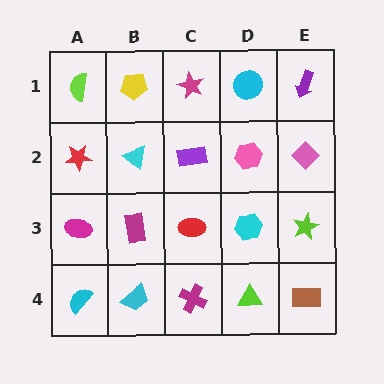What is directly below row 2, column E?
A lime star.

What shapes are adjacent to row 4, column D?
A cyan hexagon (row 3, column D), a magenta cross (row 4, column C), a brown rectangle (row 4, column E).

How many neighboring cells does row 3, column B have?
4.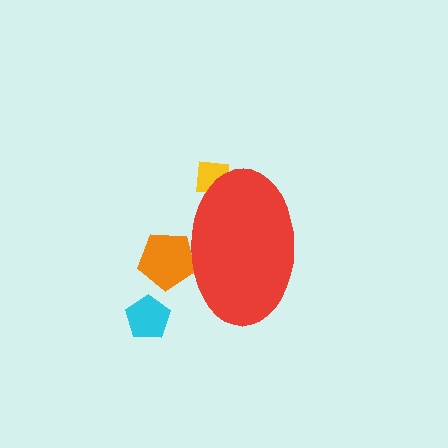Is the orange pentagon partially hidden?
Yes, the orange pentagon is partially hidden behind the red ellipse.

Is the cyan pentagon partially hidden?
No, the cyan pentagon is fully visible.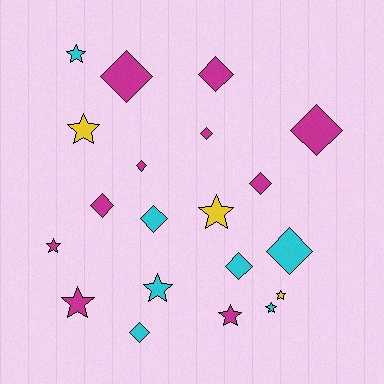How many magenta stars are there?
There are 3 magenta stars.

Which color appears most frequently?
Magenta, with 10 objects.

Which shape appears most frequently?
Diamond, with 11 objects.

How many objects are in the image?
There are 20 objects.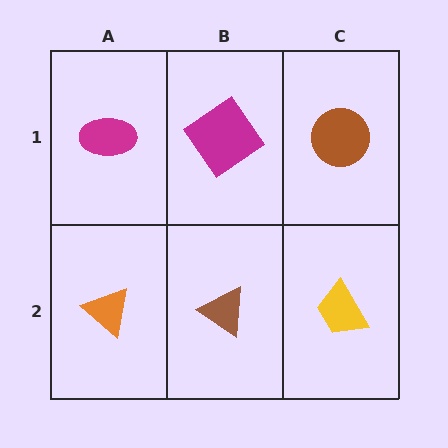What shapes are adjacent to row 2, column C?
A brown circle (row 1, column C), a brown triangle (row 2, column B).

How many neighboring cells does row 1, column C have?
2.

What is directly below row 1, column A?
An orange triangle.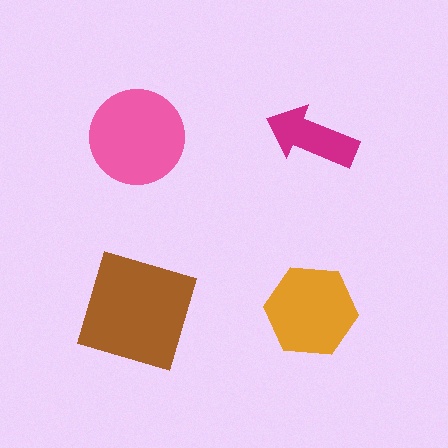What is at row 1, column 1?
A pink circle.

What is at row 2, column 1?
A brown square.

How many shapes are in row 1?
2 shapes.